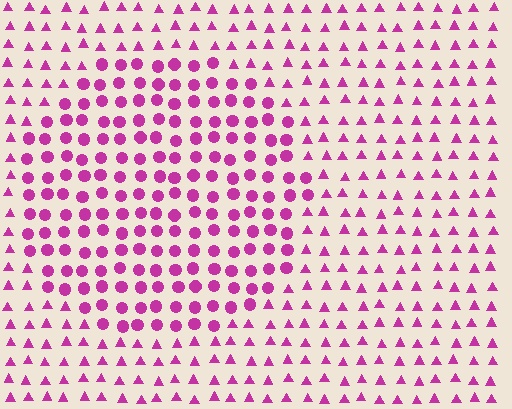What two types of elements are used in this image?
The image uses circles inside the circle region and triangles outside it.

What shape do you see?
I see a circle.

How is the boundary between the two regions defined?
The boundary is defined by a change in element shape: circles inside vs. triangles outside. All elements share the same color and spacing.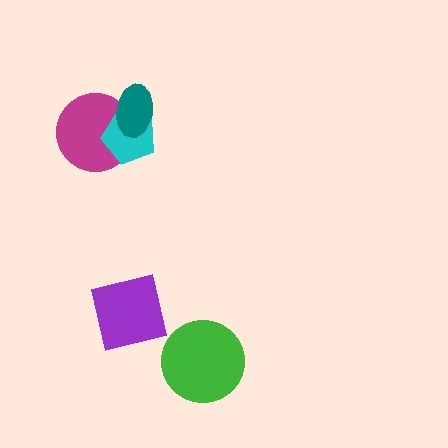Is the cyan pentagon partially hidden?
Yes, it is partially covered by another shape.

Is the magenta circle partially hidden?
Yes, it is partially covered by another shape.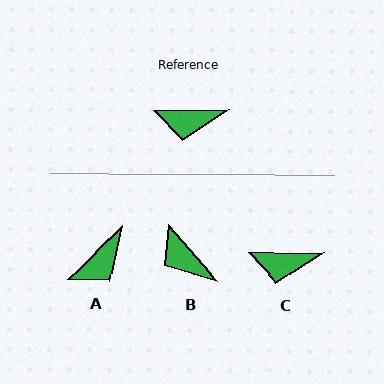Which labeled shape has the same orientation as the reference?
C.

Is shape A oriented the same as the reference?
No, it is off by about 45 degrees.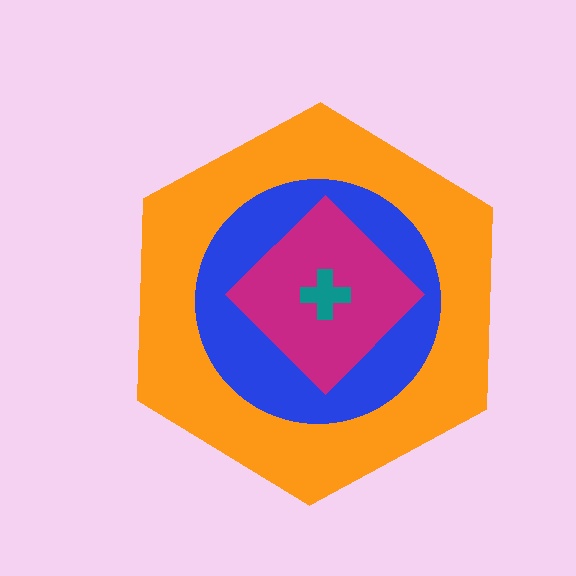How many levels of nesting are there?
4.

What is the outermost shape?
The orange hexagon.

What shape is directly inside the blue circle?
The magenta diamond.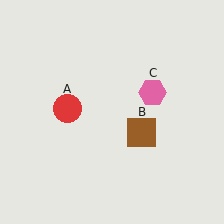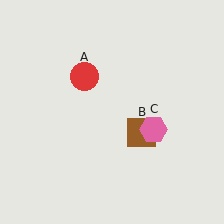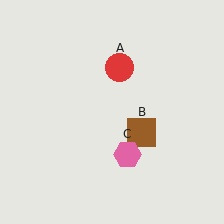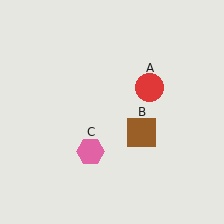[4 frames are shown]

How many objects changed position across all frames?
2 objects changed position: red circle (object A), pink hexagon (object C).